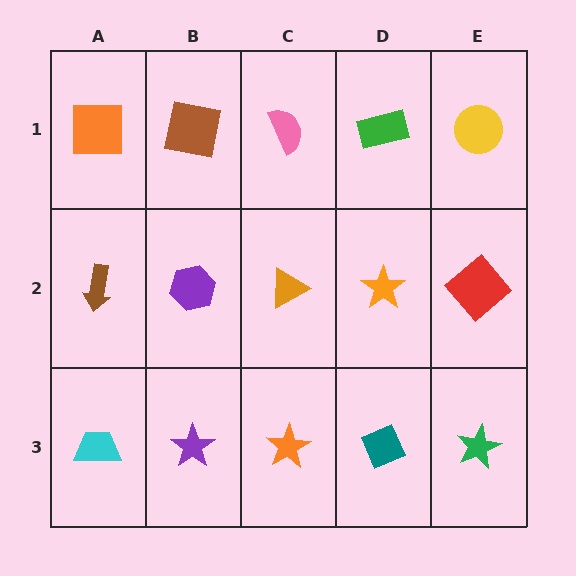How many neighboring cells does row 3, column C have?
3.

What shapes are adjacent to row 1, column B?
A purple hexagon (row 2, column B), an orange square (row 1, column A), a pink semicircle (row 1, column C).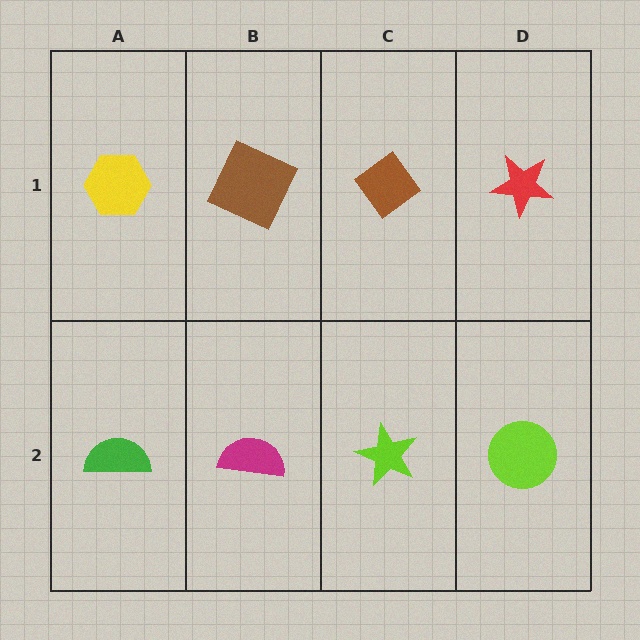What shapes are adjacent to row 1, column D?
A lime circle (row 2, column D), a brown diamond (row 1, column C).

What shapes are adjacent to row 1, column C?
A lime star (row 2, column C), a brown square (row 1, column B), a red star (row 1, column D).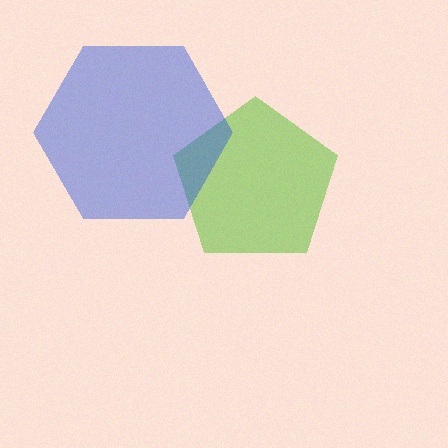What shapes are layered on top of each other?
The layered shapes are: a lime pentagon, a blue hexagon.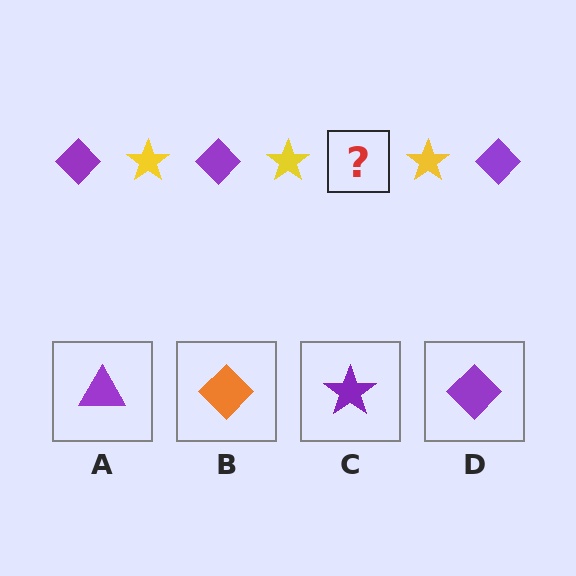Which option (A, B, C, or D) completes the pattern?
D.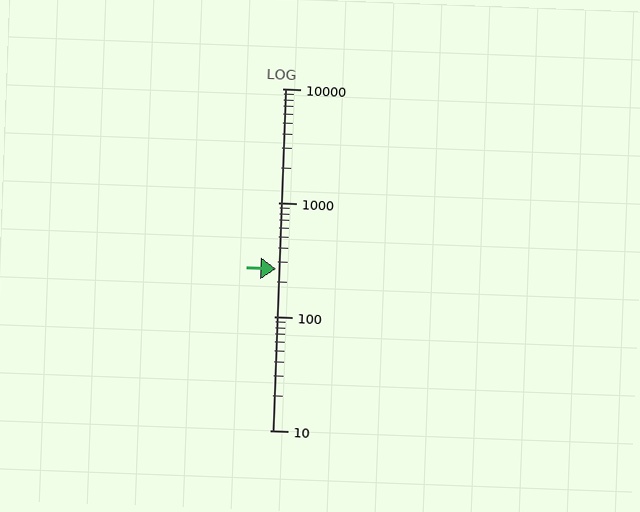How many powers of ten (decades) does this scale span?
The scale spans 3 decades, from 10 to 10000.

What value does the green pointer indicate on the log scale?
The pointer indicates approximately 260.